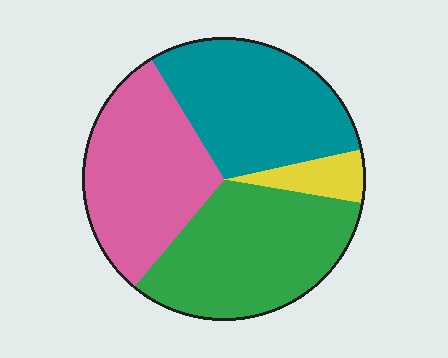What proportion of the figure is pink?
Pink covers about 30% of the figure.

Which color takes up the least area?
Yellow, at roughly 5%.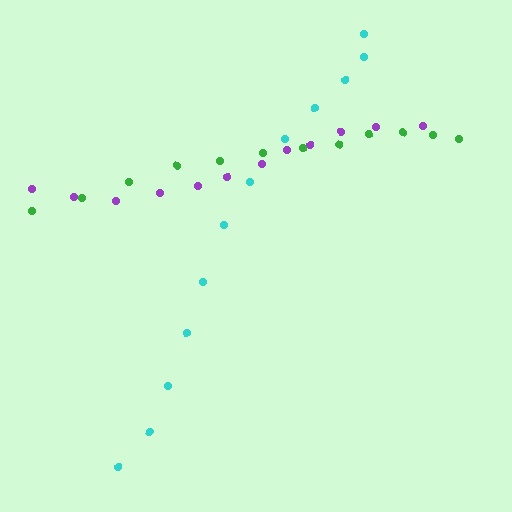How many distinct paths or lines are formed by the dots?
There are 3 distinct paths.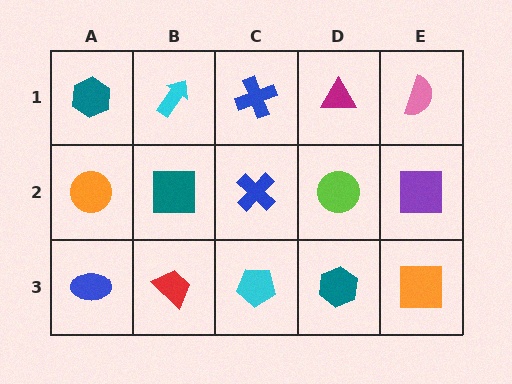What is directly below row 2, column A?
A blue ellipse.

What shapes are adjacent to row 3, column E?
A purple square (row 2, column E), a teal hexagon (row 3, column D).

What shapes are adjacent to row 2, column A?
A teal hexagon (row 1, column A), a blue ellipse (row 3, column A), a teal square (row 2, column B).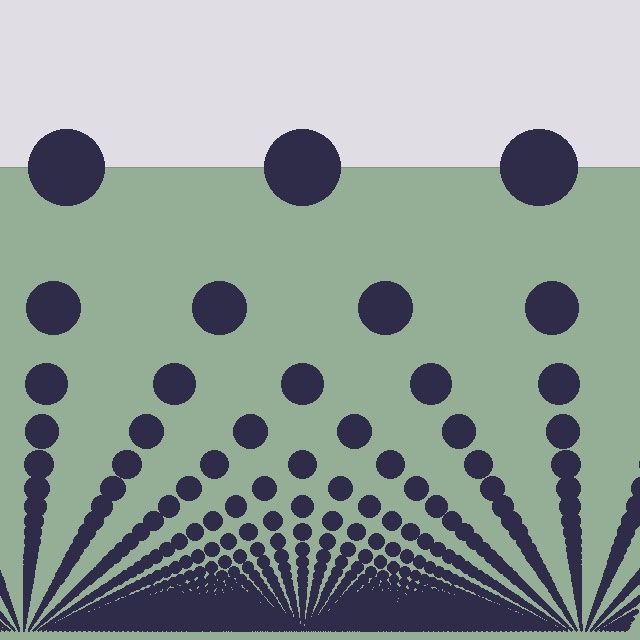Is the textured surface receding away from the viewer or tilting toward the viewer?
The surface appears to tilt toward the viewer. Texture elements get larger and sparser toward the top.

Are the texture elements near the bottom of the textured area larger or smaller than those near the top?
Smaller. The gradient is inverted — elements near the bottom are smaller and denser.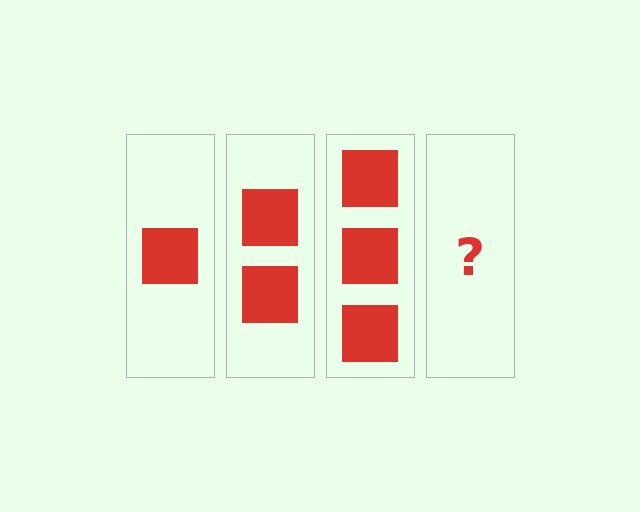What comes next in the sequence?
The next element should be 4 squares.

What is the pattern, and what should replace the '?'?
The pattern is that each step adds one more square. The '?' should be 4 squares.